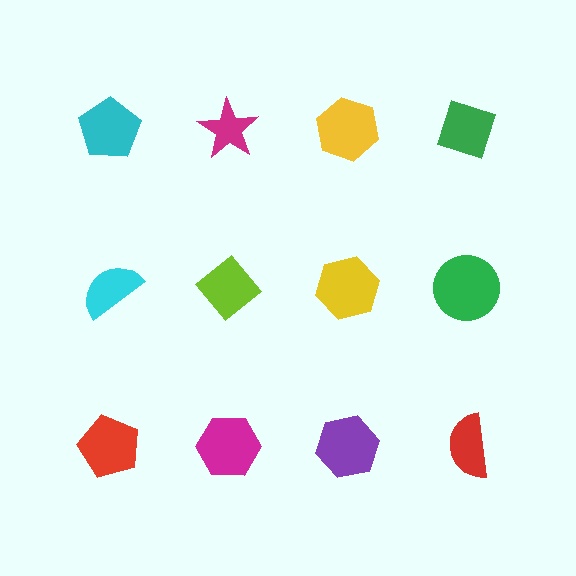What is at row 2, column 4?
A green circle.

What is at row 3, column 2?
A magenta hexagon.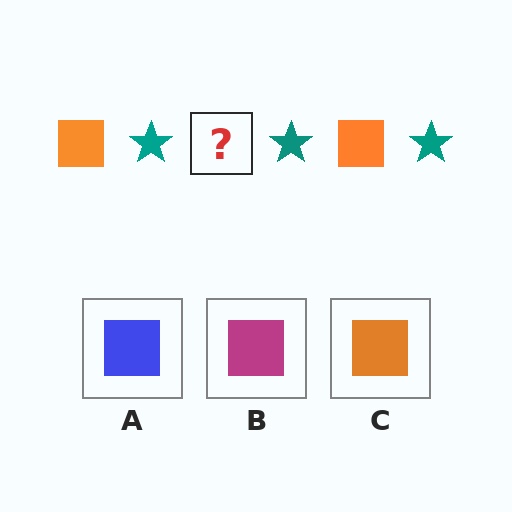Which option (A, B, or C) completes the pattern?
C.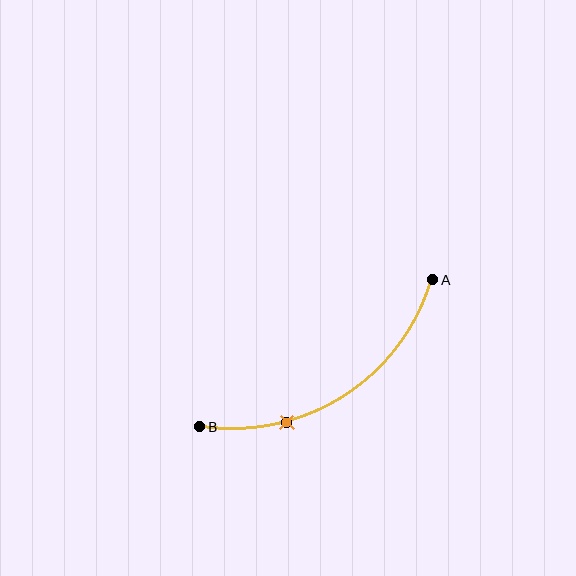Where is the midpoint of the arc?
The arc midpoint is the point on the curve farthest from the straight line joining A and B. It sits below that line.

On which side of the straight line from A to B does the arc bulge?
The arc bulges below the straight line connecting A and B.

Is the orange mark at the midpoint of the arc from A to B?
No. The orange mark lies on the arc but is closer to endpoint B. The arc midpoint would be at the point on the curve equidistant along the arc from both A and B.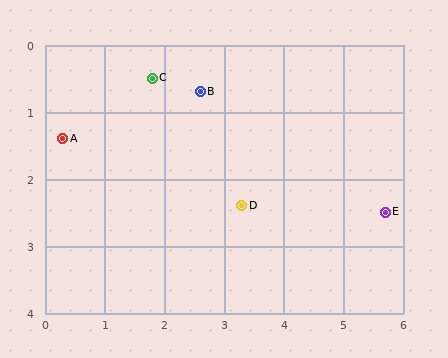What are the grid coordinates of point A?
Point A is at approximately (0.3, 1.4).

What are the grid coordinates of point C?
Point C is at approximately (1.8, 0.5).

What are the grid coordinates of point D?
Point D is at approximately (3.3, 2.4).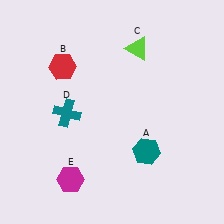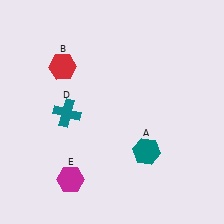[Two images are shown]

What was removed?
The lime triangle (C) was removed in Image 2.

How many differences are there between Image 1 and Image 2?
There is 1 difference between the two images.